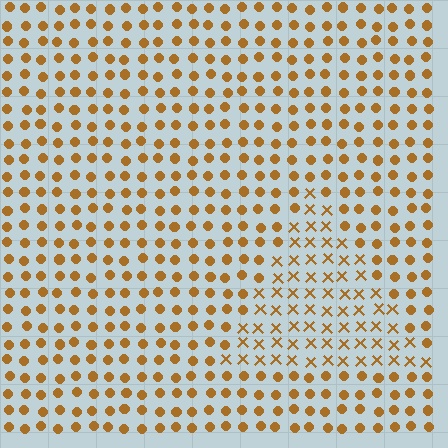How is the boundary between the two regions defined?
The boundary is defined by a change in element shape: X marks inside vs. circles outside. All elements share the same color and spacing.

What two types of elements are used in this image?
The image uses X marks inside the triangle region and circles outside it.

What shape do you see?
I see a triangle.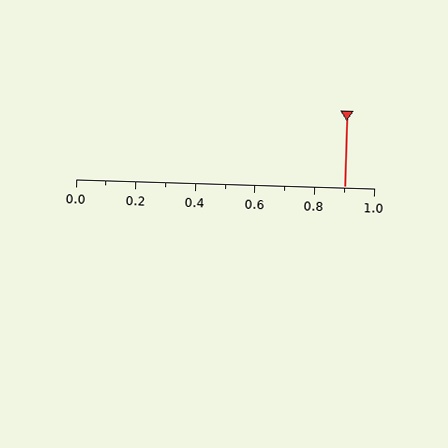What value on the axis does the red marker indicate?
The marker indicates approximately 0.9.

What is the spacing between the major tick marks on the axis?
The major ticks are spaced 0.2 apart.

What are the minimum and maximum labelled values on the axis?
The axis runs from 0.0 to 1.0.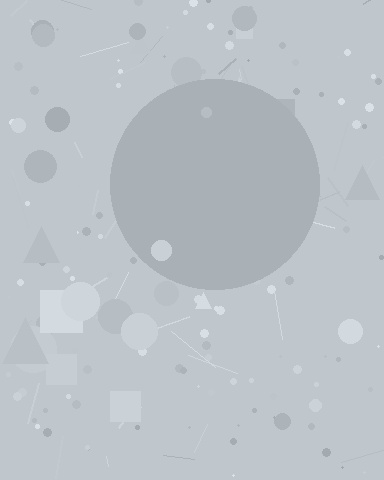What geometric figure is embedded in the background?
A circle is embedded in the background.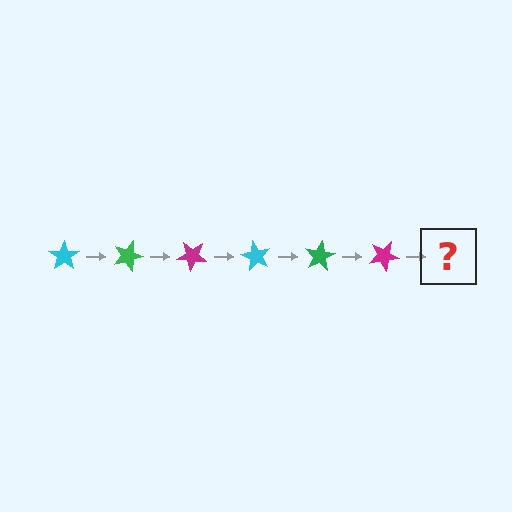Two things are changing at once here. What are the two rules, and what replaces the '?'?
The two rules are that it rotates 20 degrees each step and the color cycles through cyan, green, and magenta. The '?' should be a cyan star, rotated 120 degrees from the start.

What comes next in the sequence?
The next element should be a cyan star, rotated 120 degrees from the start.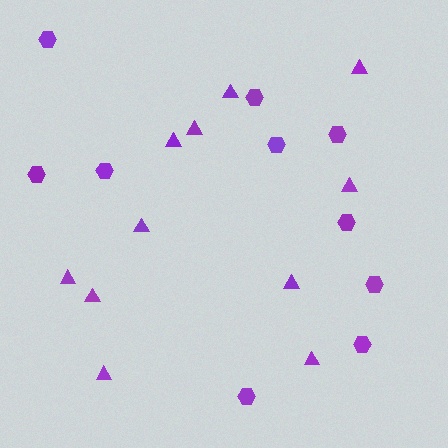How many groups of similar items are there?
There are 2 groups: one group of triangles (11) and one group of hexagons (10).